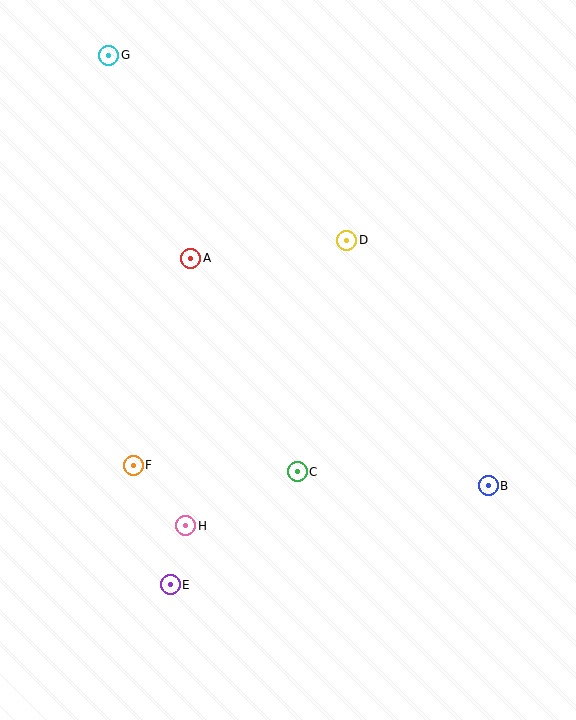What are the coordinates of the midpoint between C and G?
The midpoint between C and G is at (203, 263).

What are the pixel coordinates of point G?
Point G is at (109, 55).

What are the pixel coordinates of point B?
Point B is at (488, 486).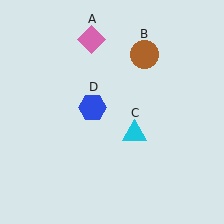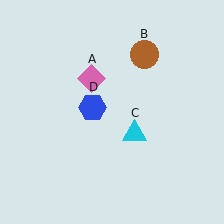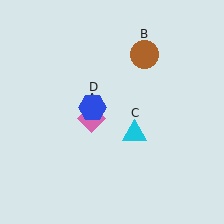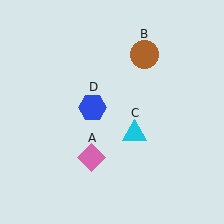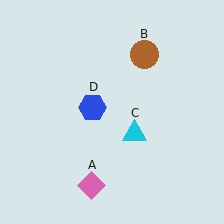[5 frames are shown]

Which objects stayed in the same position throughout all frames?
Brown circle (object B) and cyan triangle (object C) and blue hexagon (object D) remained stationary.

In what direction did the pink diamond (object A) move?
The pink diamond (object A) moved down.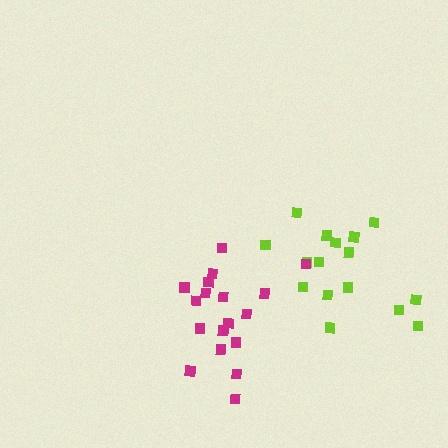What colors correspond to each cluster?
The clusters are colored: lime, magenta.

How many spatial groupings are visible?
There are 2 spatial groupings.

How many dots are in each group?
Group 1: 16 dots, Group 2: 18 dots (34 total).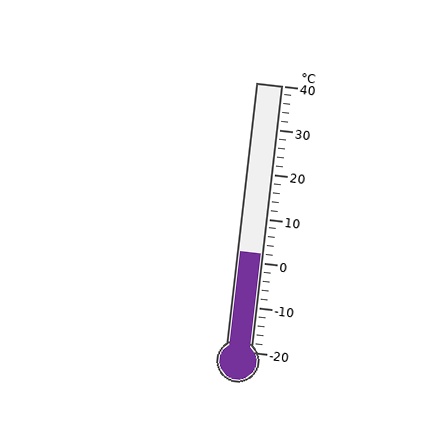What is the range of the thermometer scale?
The thermometer scale ranges from -20°C to 40°C.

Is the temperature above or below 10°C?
The temperature is below 10°C.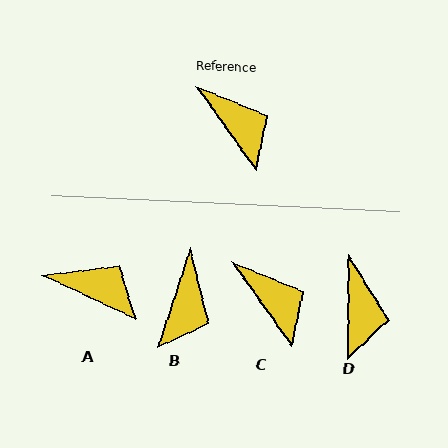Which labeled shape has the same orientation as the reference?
C.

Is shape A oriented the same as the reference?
No, it is off by about 29 degrees.